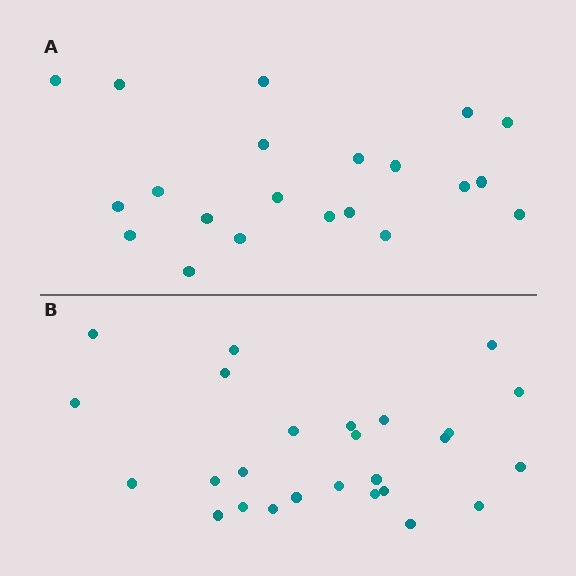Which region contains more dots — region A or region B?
Region B (the bottom region) has more dots.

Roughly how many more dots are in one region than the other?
Region B has about 5 more dots than region A.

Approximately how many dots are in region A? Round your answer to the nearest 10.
About 20 dots. (The exact count is 21, which rounds to 20.)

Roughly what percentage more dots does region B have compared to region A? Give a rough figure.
About 25% more.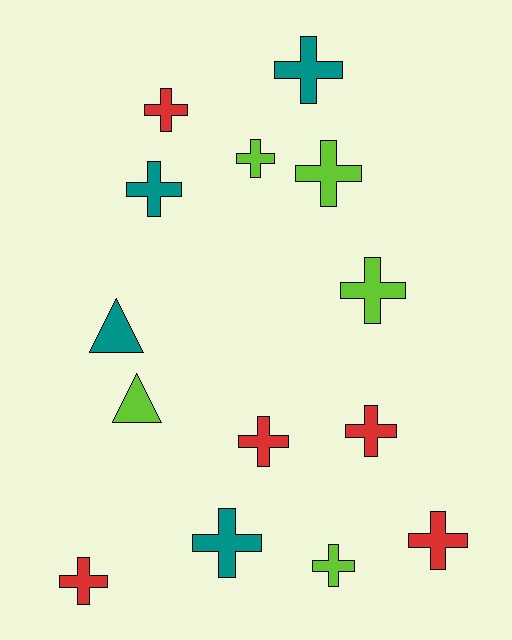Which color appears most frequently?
Red, with 5 objects.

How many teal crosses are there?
There are 3 teal crosses.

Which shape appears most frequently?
Cross, with 12 objects.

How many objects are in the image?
There are 14 objects.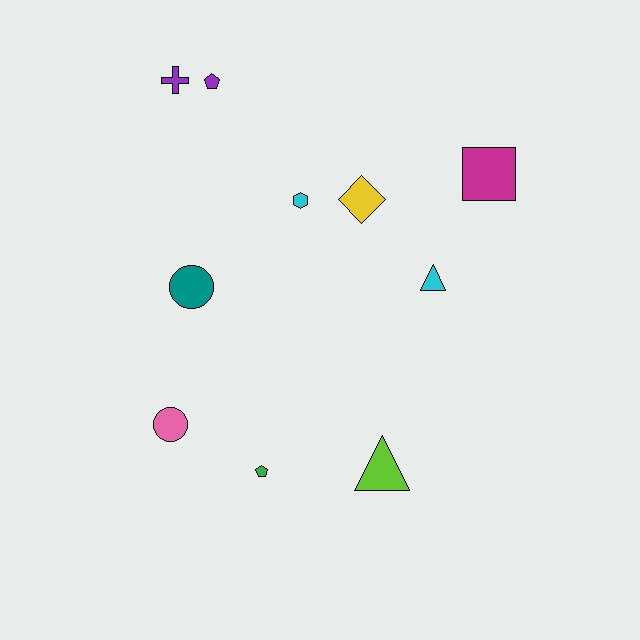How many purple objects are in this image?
There are 2 purple objects.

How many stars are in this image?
There are no stars.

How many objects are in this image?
There are 10 objects.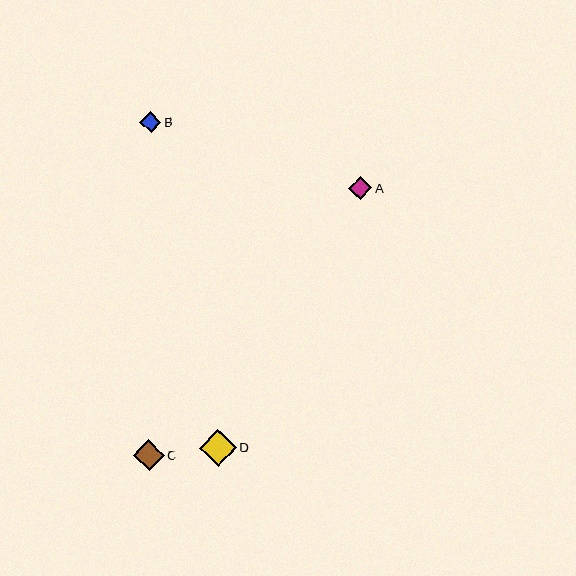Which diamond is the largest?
Diamond D is the largest with a size of approximately 37 pixels.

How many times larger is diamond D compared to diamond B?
Diamond D is approximately 1.8 times the size of diamond B.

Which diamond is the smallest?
Diamond B is the smallest with a size of approximately 21 pixels.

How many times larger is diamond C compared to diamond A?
Diamond C is approximately 1.3 times the size of diamond A.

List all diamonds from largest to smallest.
From largest to smallest: D, C, A, B.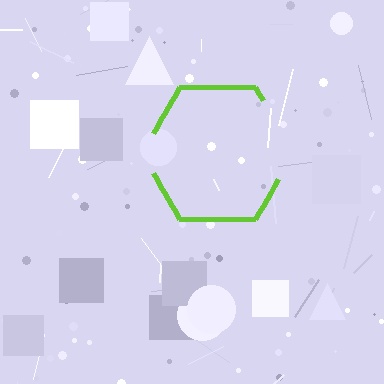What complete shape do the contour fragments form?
The contour fragments form a hexagon.